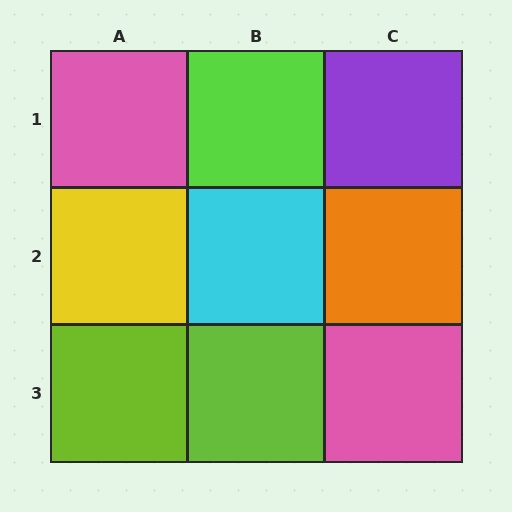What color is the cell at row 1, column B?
Lime.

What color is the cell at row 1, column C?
Purple.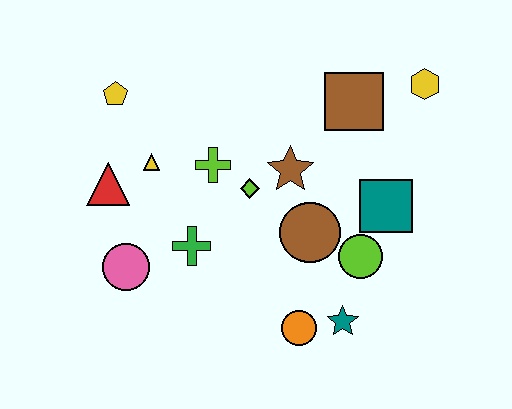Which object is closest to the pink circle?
The green cross is closest to the pink circle.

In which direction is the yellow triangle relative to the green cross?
The yellow triangle is above the green cross.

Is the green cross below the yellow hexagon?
Yes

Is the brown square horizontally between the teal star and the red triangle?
No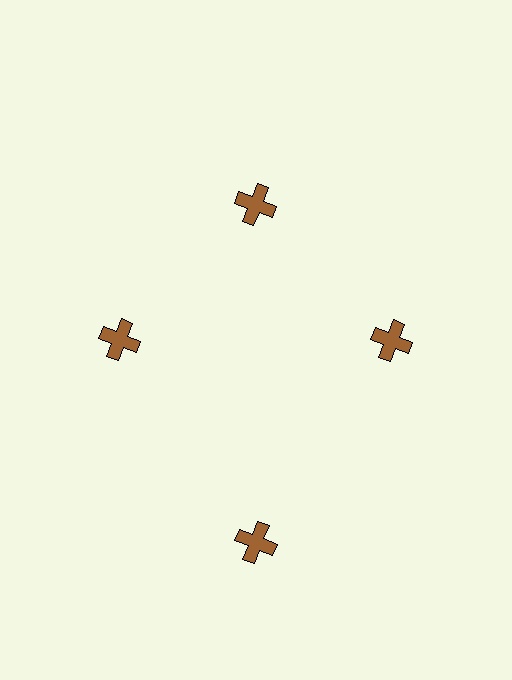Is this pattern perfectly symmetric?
No. The 4 brown crosses are arranged in a ring, but one element near the 6 o'clock position is pushed outward from the center, breaking the 4-fold rotational symmetry.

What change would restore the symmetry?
The symmetry would be restored by moving it inward, back onto the ring so that all 4 crosses sit at equal angles and equal distance from the center.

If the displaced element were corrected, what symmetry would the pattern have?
It would have 4-fold rotational symmetry — the pattern would map onto itself every 90 degrees.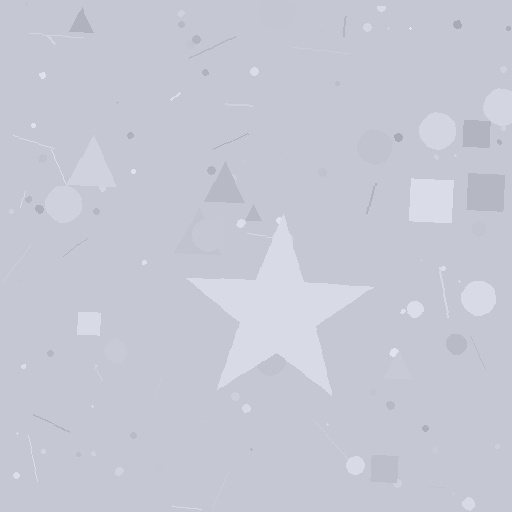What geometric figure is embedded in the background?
A star is embedded in the background.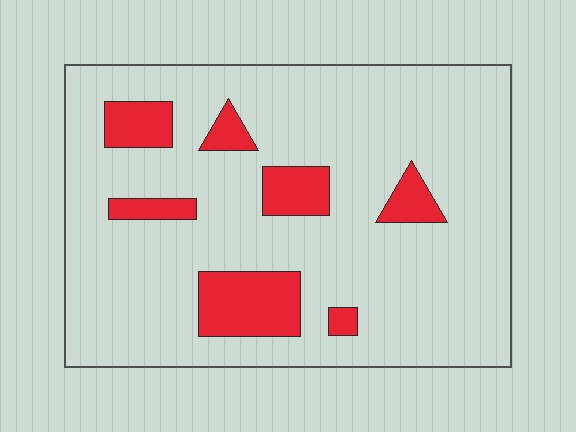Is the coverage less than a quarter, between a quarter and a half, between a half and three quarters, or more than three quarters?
Less than a quarter.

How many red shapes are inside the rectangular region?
7.